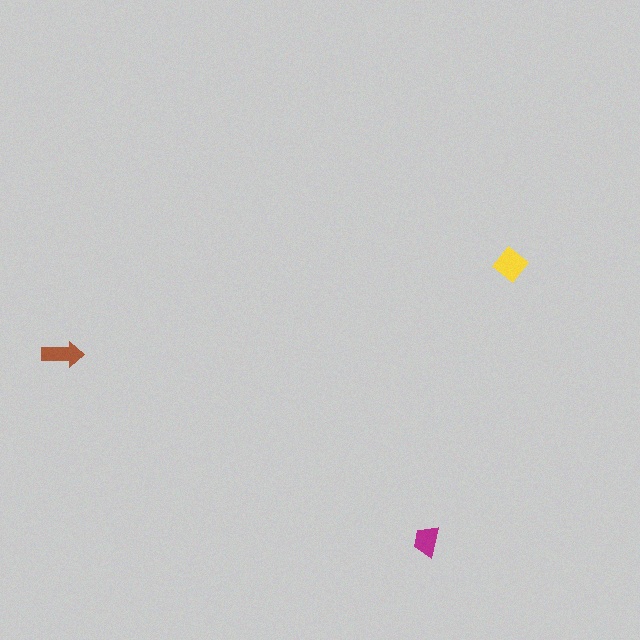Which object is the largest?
The yellow diamond.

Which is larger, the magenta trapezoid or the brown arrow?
The brown arrow.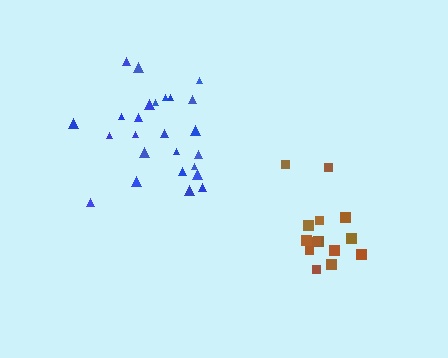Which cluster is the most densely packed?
Brown.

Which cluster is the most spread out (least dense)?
Blue.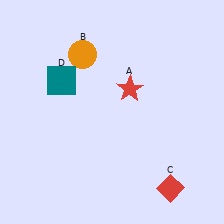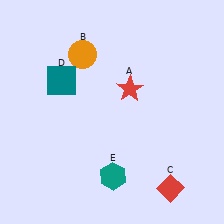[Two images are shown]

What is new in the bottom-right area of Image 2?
A teal hexagon (E) was added in the bottom-right area of Image 2.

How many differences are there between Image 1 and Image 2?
There is 1 difference between the two images.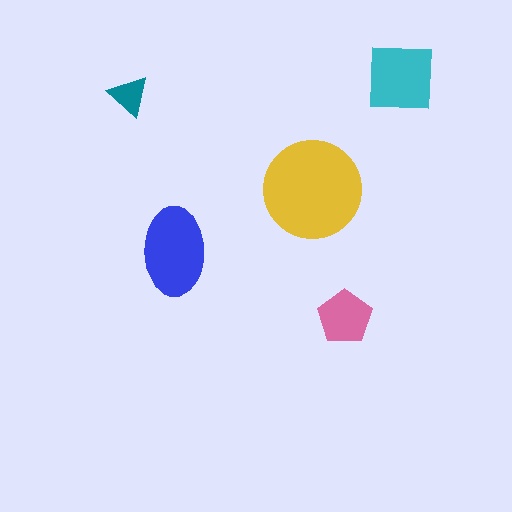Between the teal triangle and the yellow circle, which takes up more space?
The yellow circle.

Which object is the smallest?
The teal triangle.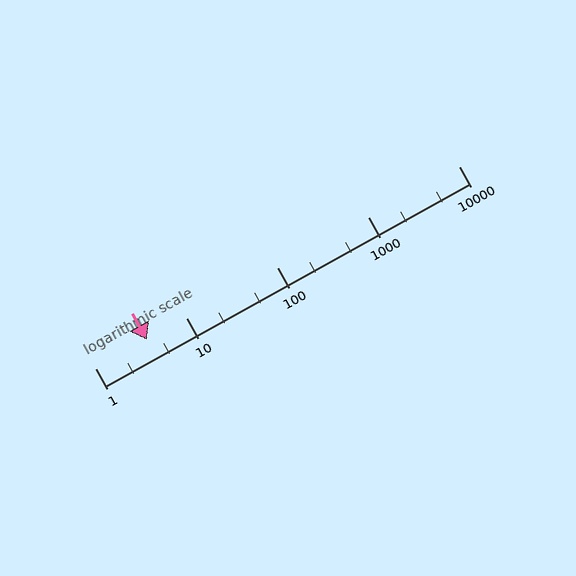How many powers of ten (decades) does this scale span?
The scale spans 4 decades, from 1 to 10000.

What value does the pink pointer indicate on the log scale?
The pointer indicates approximately 3.7.